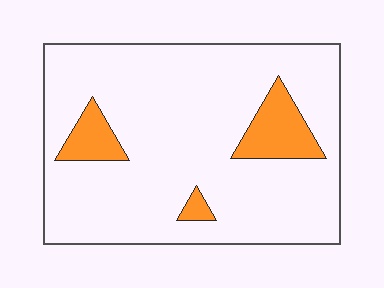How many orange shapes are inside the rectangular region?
3.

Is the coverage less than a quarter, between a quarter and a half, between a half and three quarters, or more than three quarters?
Less than a quarter.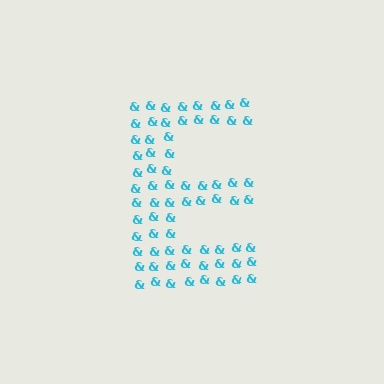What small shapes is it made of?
It is made of small ampersands.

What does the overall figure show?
The overall figure shows the letter E.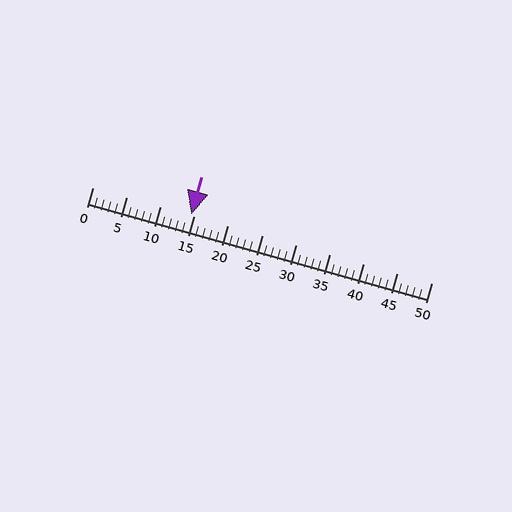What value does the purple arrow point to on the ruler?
The purple arrow points to approximately 15.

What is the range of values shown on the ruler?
The ruler shows values from 0 to 50.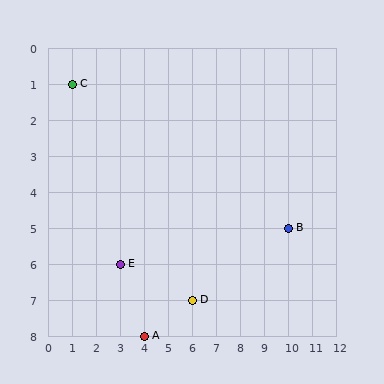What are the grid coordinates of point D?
Point D is at grid coordinates (6, 7).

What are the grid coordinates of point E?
Point E is at grid coordinates (3, 6).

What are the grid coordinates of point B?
Point B is at grid coordinates (10, 5).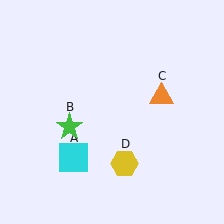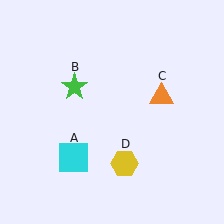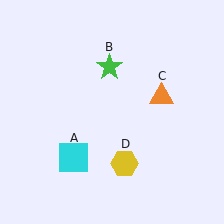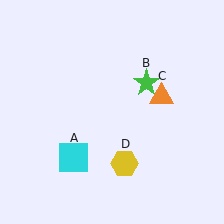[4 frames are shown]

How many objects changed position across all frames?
1 object changed position: green star (object B).